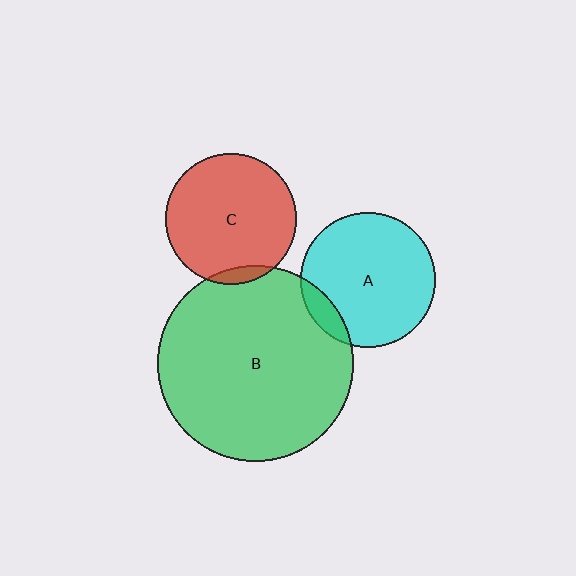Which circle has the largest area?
Circle B (green).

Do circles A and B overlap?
Yes.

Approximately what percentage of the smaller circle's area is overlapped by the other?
Approximately 10%.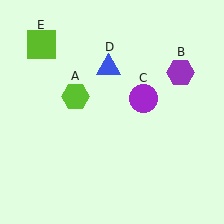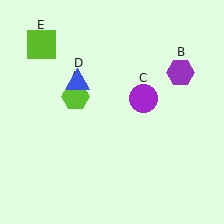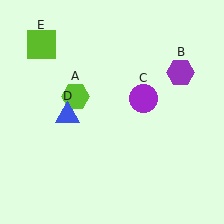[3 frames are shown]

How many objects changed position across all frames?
1 object changed position: blue triangle (object D).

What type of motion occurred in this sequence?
The blue triangle (object D) rotated counterclockwise around the center of the scene.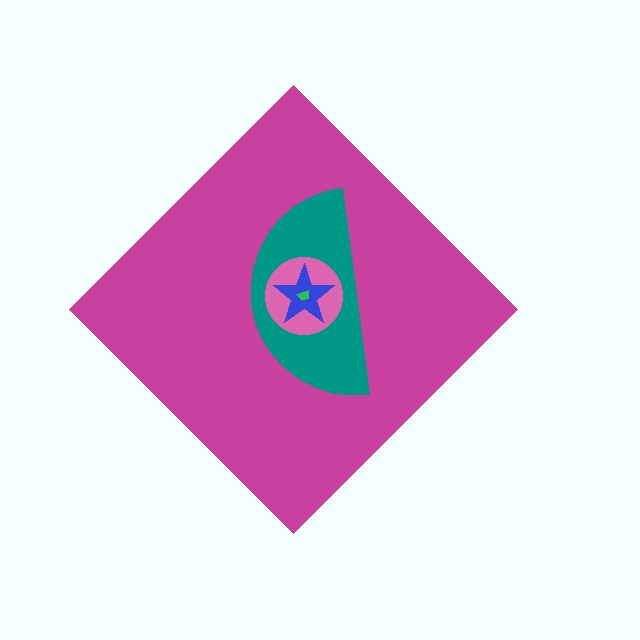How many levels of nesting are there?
5.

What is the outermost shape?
The magenta diamond.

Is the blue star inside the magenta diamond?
Yes.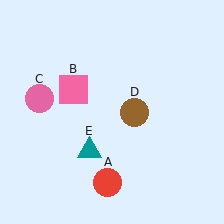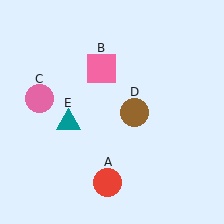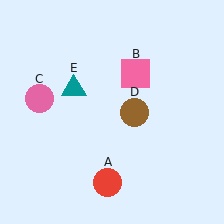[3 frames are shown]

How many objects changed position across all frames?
2 objects changed position: pink square (object B), teal triangle (object E).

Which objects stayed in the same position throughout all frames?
Red circle (object A) and pink circle (object C) and brown circle (object D) remained stationary.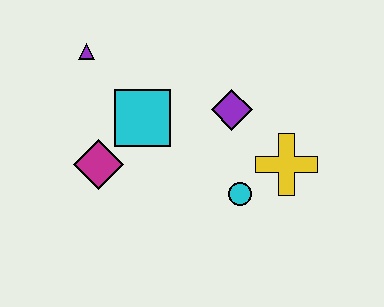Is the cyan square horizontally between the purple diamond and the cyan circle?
No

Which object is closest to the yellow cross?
The cyan circle is closest to the yellow cross.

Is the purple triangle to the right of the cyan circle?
No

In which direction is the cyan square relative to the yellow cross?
The cyan square is to the left of the yellow cross.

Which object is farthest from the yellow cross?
The purple triangle is farthest from the yellow cross.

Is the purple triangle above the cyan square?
Yes